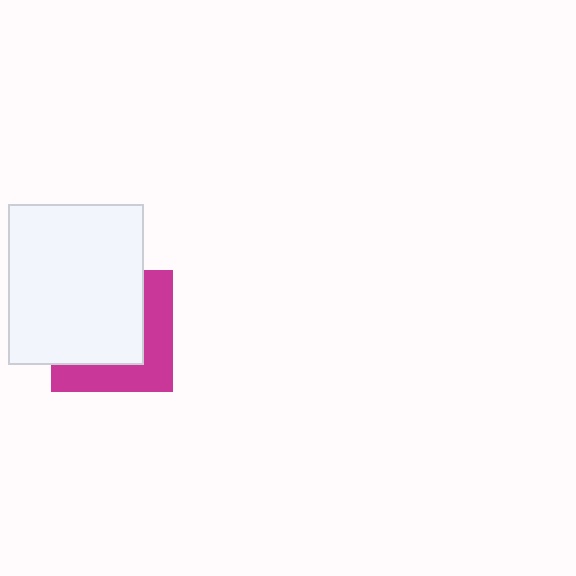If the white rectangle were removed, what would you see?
You would see the complete magenta square.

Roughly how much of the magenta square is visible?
A small part of it is visible (roughly 41%).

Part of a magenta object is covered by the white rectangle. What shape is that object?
It is a square.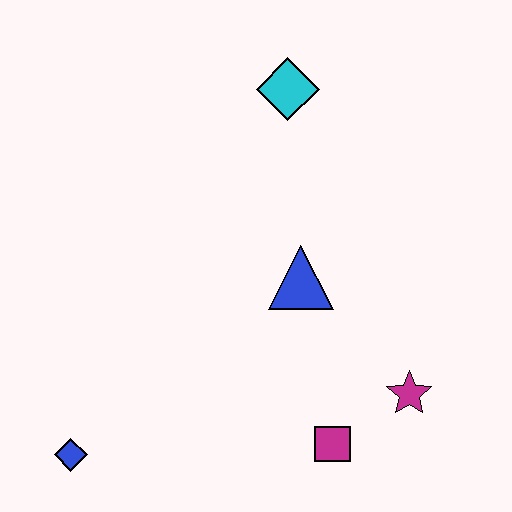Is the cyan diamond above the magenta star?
Yes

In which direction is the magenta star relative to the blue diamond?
The magenta star is to the right of the blue diamond.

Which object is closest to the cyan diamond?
The blue triangle is closest to the cyan diamond.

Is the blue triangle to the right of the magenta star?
No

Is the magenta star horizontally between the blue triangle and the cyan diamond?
No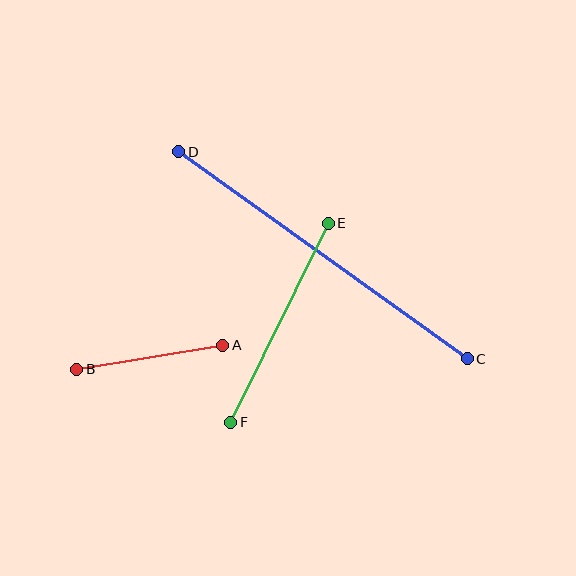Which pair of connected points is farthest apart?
Points C and D are farthest apart.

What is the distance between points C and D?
The distance is approximately 355 pixels.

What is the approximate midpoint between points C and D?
The midpoint is at approximately (323, 255) pixels.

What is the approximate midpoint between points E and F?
The midpoint is at approximately (280, 323) pixels.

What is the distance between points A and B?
The distance is approximately 148 pixels.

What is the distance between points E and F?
The distance is approximately 222 pixels.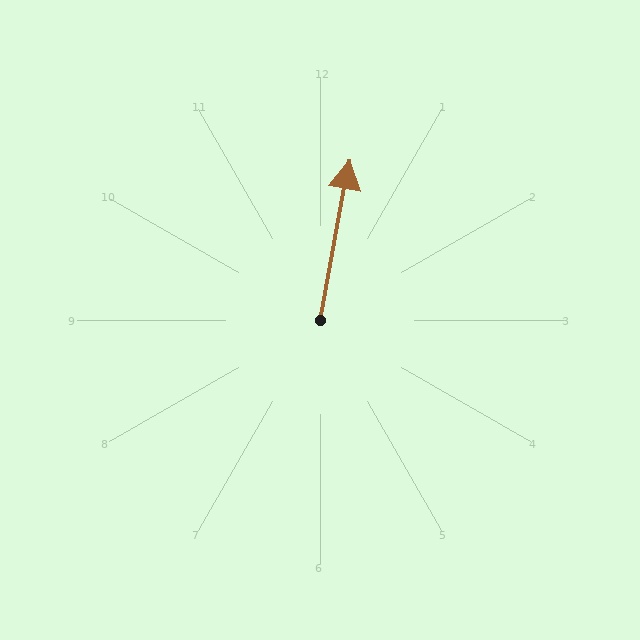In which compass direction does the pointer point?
North.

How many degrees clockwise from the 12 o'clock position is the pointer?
Approximately 10 degrees.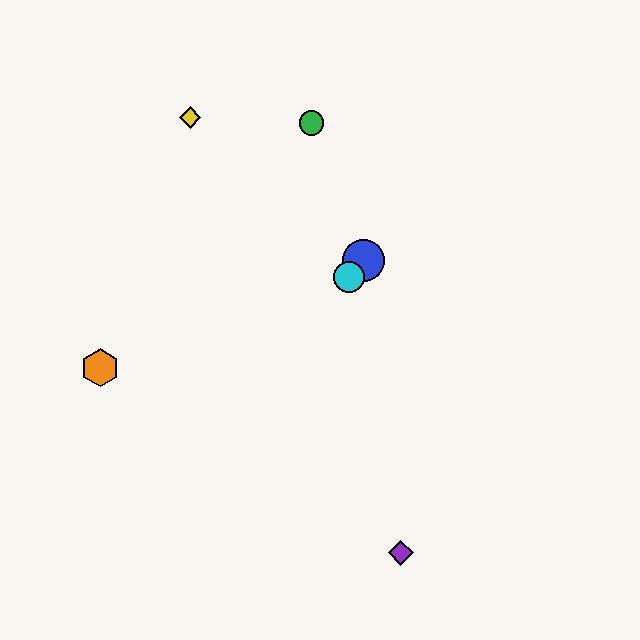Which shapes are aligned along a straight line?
The red hexagon, the blue circle, the cyan circle are aligned along a straight line.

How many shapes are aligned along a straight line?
3 shapes (the red hexagon, the blue circle, the cyan circle) are aligned along a straight line.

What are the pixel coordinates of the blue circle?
The blue circle is at (364, 261).